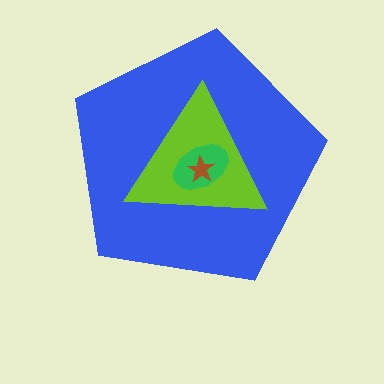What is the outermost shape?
The blue pentagon.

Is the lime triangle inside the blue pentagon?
Yes.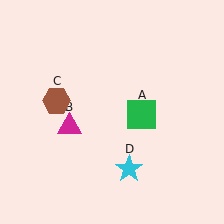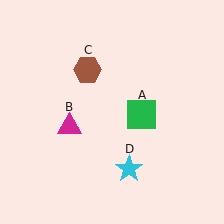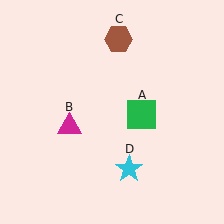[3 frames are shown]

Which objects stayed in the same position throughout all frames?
Green square (object A) and magenta triangle (object B) and cyan star (object D) remained stationary.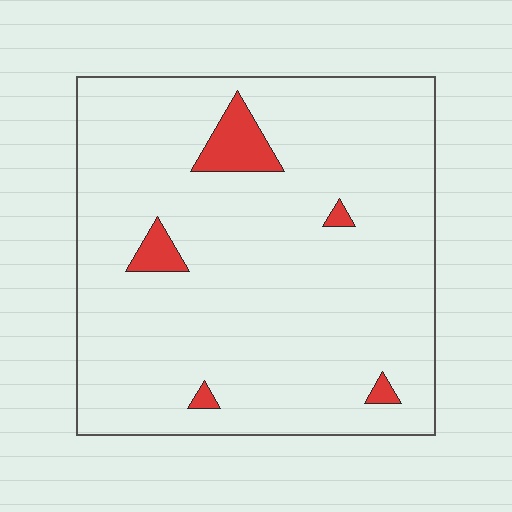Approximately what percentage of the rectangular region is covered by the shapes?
Approximately 5%.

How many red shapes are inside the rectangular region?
5.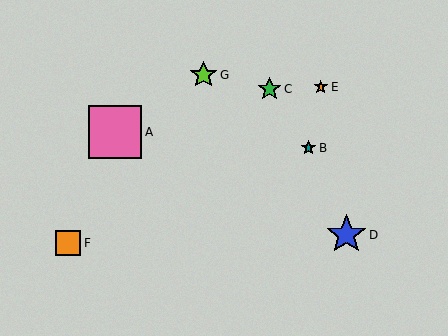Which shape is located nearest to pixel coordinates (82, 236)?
The orange square (labeled F) at (68, 243) is nearest to that location.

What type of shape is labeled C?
Shape C is a green star.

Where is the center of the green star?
The center of the green star is at (269, 89).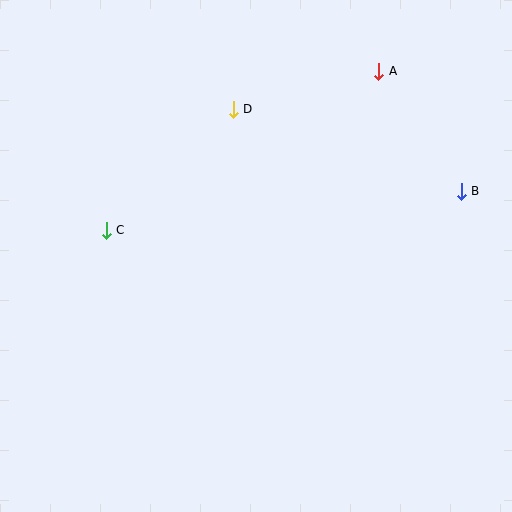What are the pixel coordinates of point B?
Point B is at (461, 191).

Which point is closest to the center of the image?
Point D at (233, 109) is closest to the center.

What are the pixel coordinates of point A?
Point A is at (379, 71).